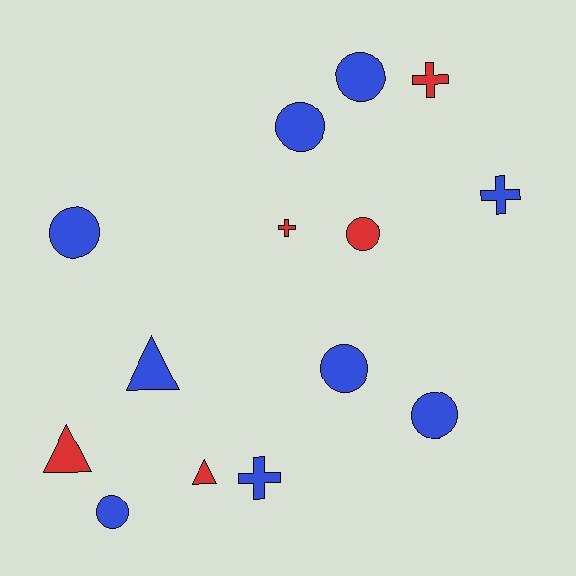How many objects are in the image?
There are 14 objects.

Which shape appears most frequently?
Circle, with 7 objects.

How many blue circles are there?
There are 6 blue circles.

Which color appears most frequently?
Blue, with 9 objects.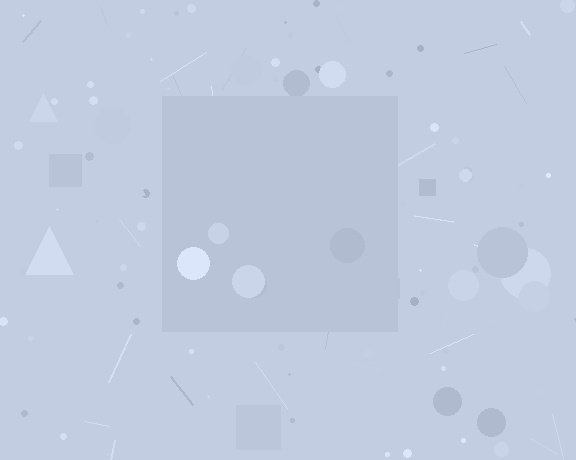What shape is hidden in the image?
A square is hidden in the image.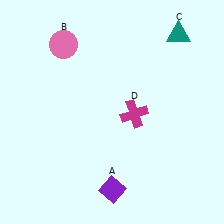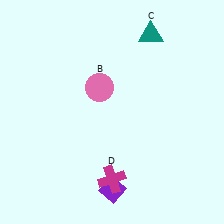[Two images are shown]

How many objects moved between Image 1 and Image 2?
3 objects moved between the two images.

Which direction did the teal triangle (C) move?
The teal triangle (C) moved left.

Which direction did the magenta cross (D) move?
The magenta cross (D) moved down.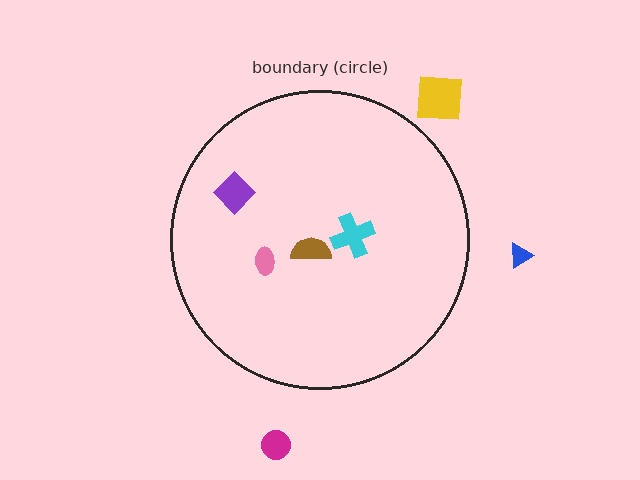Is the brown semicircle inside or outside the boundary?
Inside.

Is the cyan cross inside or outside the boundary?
Inside.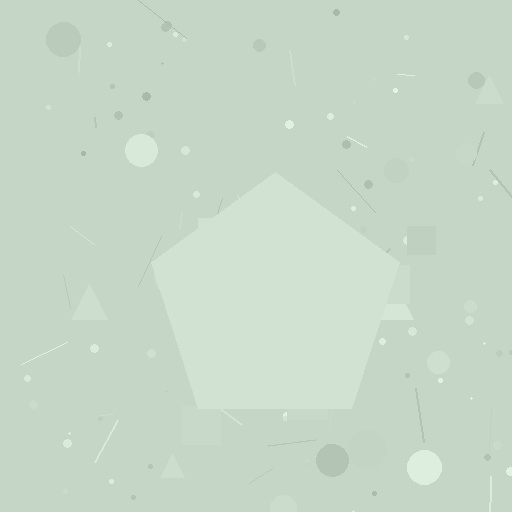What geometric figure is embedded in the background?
A pentagon is embedded in the background.